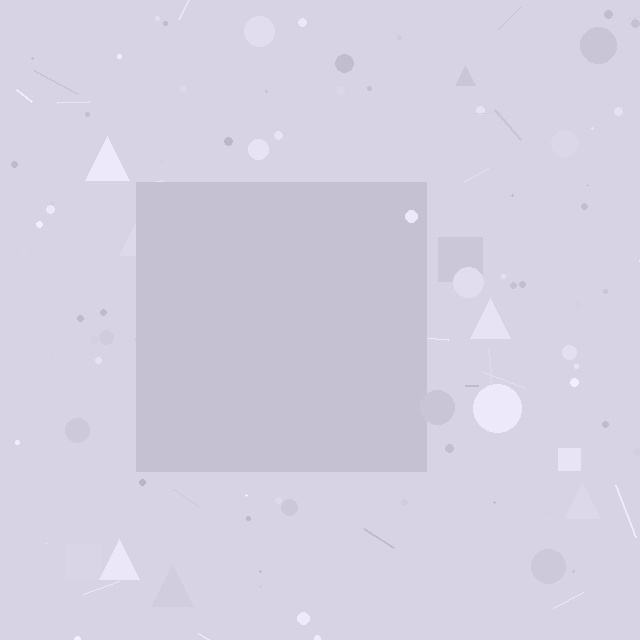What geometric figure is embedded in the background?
A square is embedded in the background.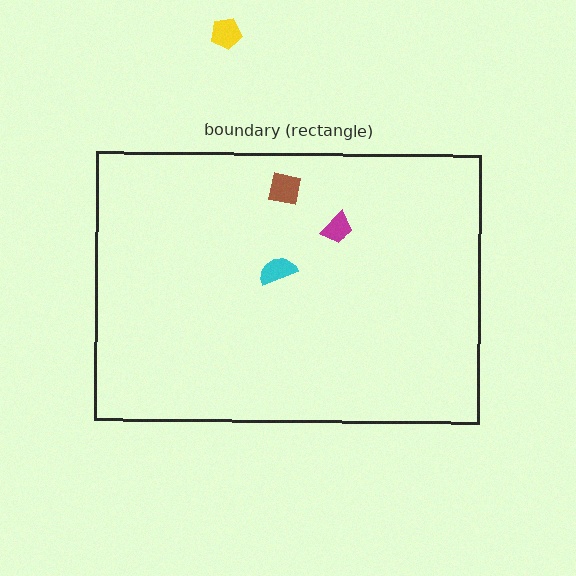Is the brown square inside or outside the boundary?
Inside.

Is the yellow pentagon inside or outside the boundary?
Outside.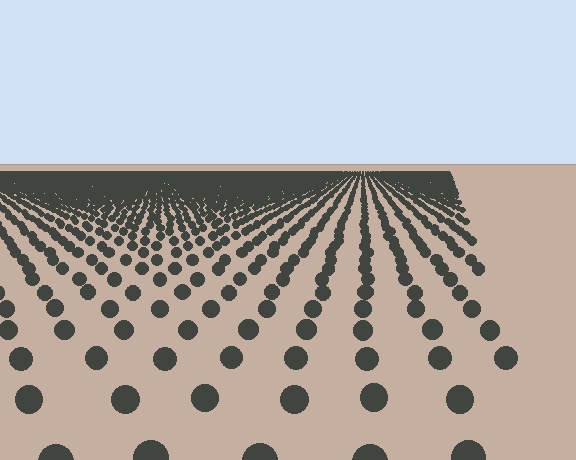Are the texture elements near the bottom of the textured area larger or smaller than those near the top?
Larger. Near the bottom, elements are closer to the viewer and appear at a bigger on-screen size.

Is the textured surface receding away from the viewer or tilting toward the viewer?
The surface is receding away from the viewer. Texture elements get smaller and denser toward the top.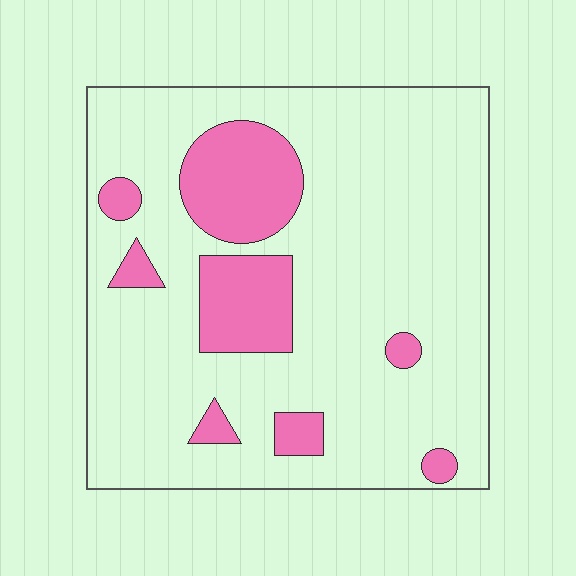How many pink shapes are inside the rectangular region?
8.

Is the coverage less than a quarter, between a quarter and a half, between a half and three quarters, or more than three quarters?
Less than a quarter.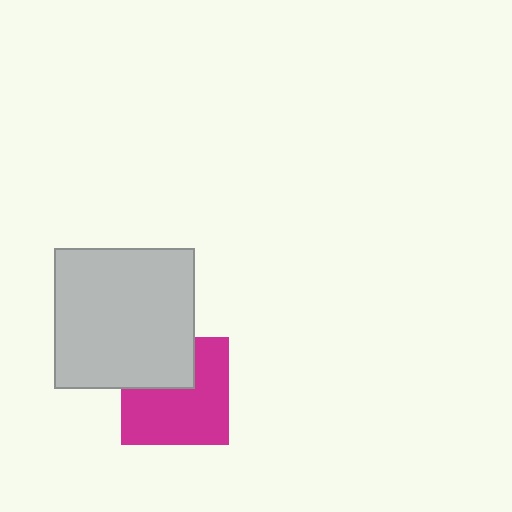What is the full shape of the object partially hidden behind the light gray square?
The partially hidden object is a magenta square.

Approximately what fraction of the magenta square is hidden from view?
Roughly 33% of the magenta square is hidden behind the light gray square.